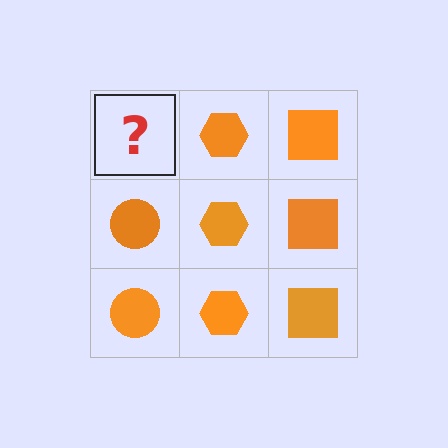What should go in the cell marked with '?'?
The missing cell should contain an orange circle.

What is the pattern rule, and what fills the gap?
The rule is that each column has a consistent shape. The gap should be filled with an orange circle.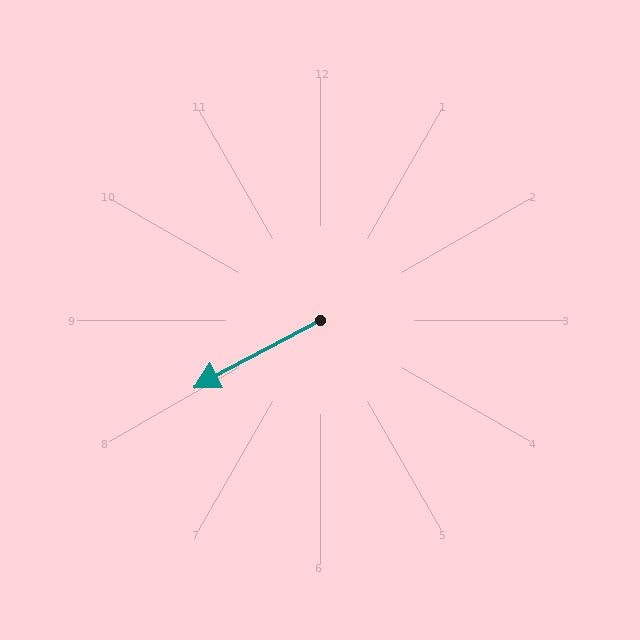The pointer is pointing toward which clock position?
Roughly 8 o'clock.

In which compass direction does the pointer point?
Southwest.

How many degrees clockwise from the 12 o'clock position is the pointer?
Approximately 242 degrees.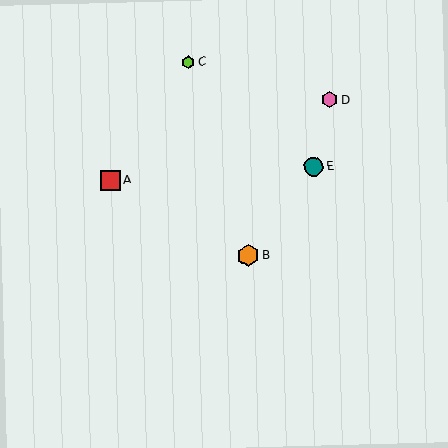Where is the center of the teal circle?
The center of the teal circle is at (314, 167).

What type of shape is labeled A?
Shape A is a red square.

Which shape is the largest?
The orange hexagon (labeled B) is the largest.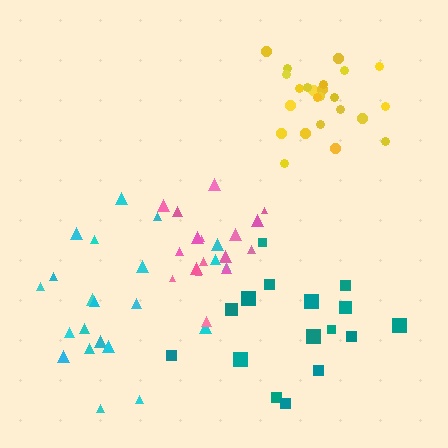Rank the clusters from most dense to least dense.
yellow, pink, teal, cyan.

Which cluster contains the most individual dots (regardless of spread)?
Yellow (24).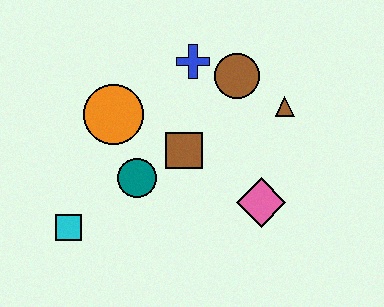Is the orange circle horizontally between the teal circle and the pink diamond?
No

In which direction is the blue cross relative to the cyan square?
The blue cross is above the cyan square.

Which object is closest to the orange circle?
The teal circle is closest to the orange circle.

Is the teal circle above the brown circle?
No